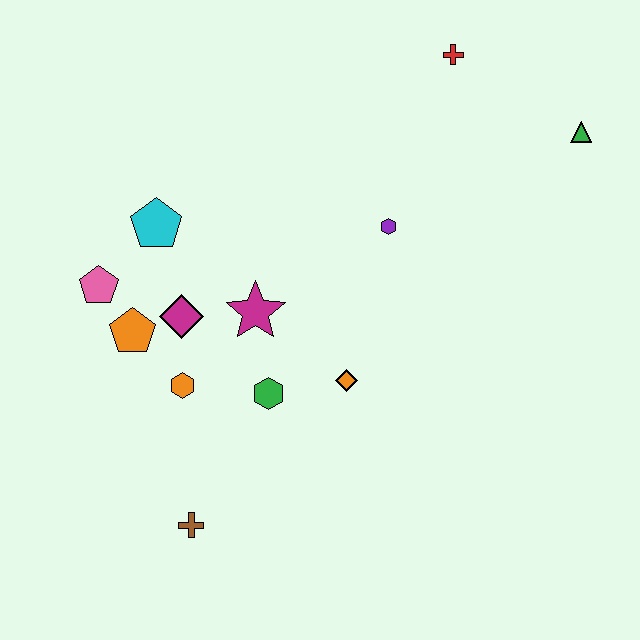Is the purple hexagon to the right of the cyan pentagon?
Yes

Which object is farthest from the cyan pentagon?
The green triangle is farthest from the cyan pentagon.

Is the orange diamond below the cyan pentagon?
Yes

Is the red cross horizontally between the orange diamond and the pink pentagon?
No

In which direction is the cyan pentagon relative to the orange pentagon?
The cyan pentagon is above the orange pentagon.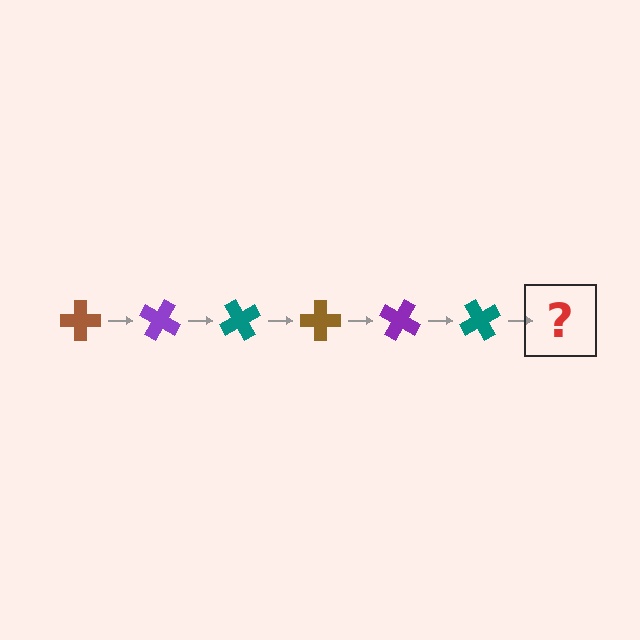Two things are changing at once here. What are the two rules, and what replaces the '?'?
The two rules are that it rotates 30 degrees each step and the color cycles through brown, purple, and teal. The '?' should be a brown cross, rotated 180 degrees from the start.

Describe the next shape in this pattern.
It should be a brown cross, rotated 180 degrees from the start.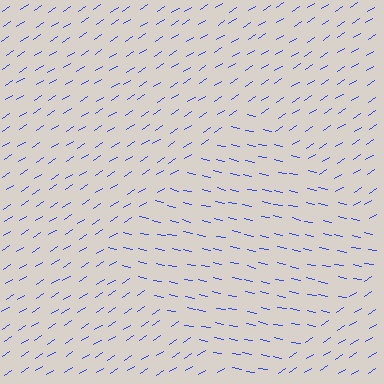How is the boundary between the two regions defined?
The boundary is defined purely by a change in line orientation (approximately 45 degrees difference). All lines are the same color and thickness.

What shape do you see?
I see a diamond.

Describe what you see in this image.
The image is filled with small blue line segments. A diamond region in the image has lines oriented differently from the surrounding lines, creating a visible texture boundary.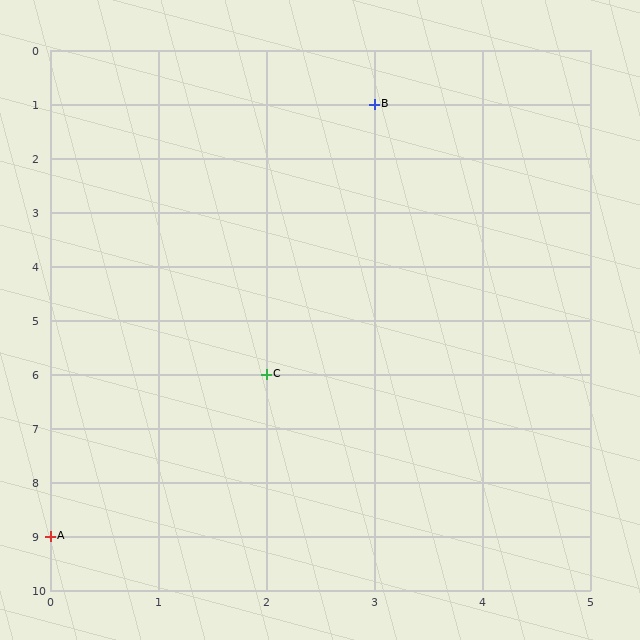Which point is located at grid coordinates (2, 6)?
Point C is at (2, 6).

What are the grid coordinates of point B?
Point B is at grid coordinates (3, 1).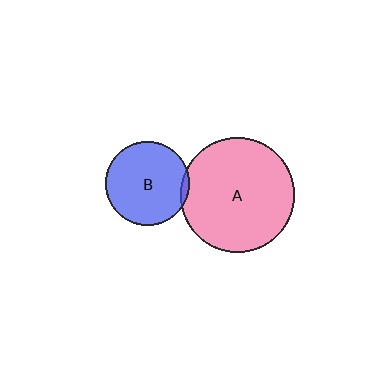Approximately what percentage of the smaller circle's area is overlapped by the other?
Approximately 5%.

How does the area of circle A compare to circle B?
Approximately 1.8 times.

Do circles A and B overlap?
Yes.